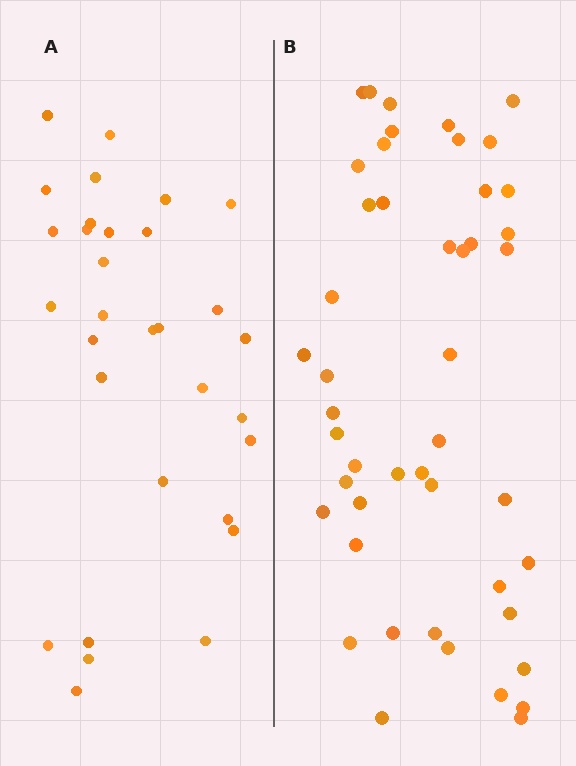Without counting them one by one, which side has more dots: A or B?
Region B (the right region) has more dots.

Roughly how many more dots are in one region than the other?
Region B has approximately 15 more dots than region A.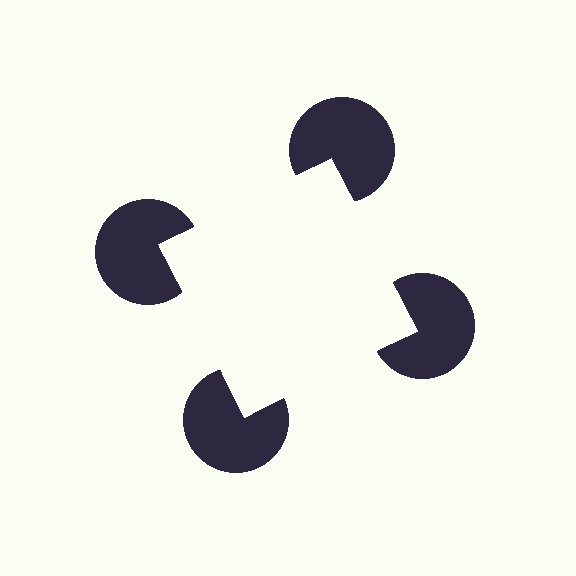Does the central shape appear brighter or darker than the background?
It typically appears slightly brighter than the background, even though no actual brightness change is drawn.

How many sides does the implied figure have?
4 sides.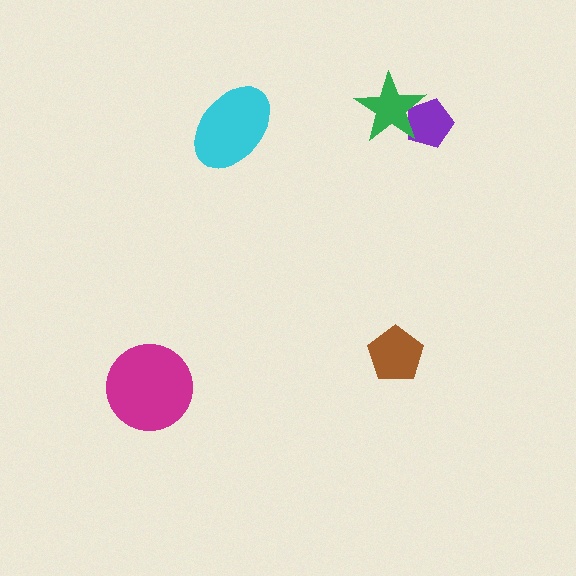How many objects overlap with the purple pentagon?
1 object overlaps with the purple pentagon.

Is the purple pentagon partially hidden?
Yes, it is partially covered by another shape.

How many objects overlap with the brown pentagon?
0 objects overlap with the brown pentagon.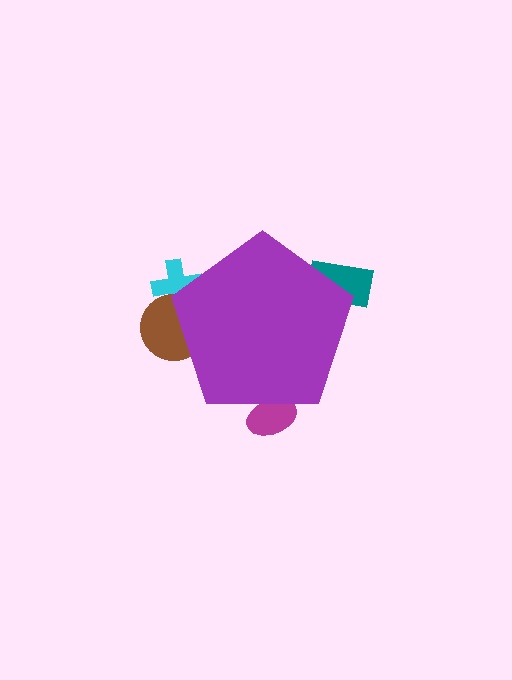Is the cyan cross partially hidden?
Yes, the cyan cross is partially hidden behind the purple pentagon.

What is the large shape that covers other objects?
A purple pentagon.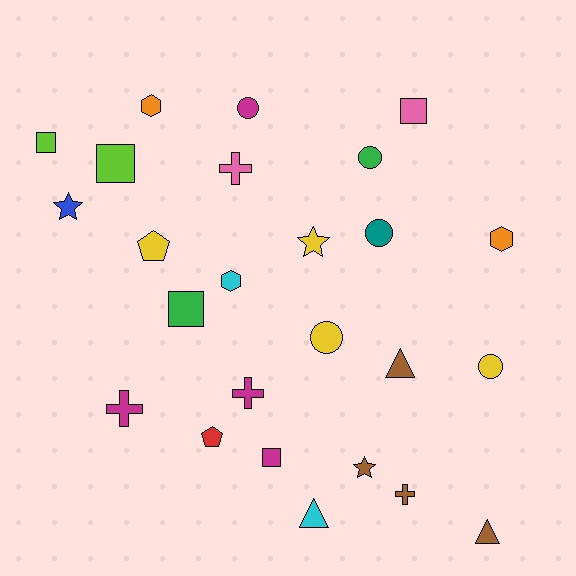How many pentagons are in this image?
There are 2 pentagons.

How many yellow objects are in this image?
There are 4 yellow objects.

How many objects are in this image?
There are 25 objects.